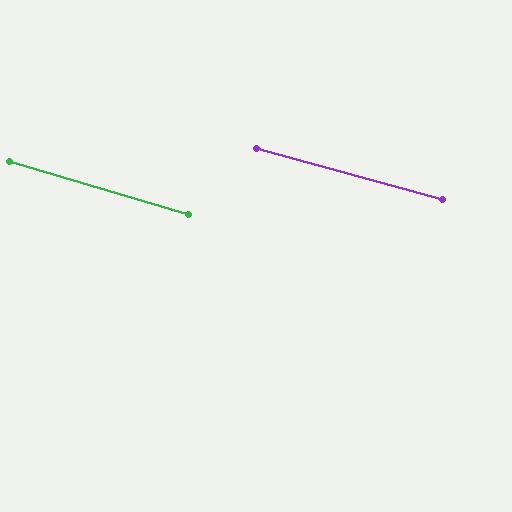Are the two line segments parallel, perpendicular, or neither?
Parallel — their directions differ by only 1.0°.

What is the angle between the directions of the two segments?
Approximately 1 degree.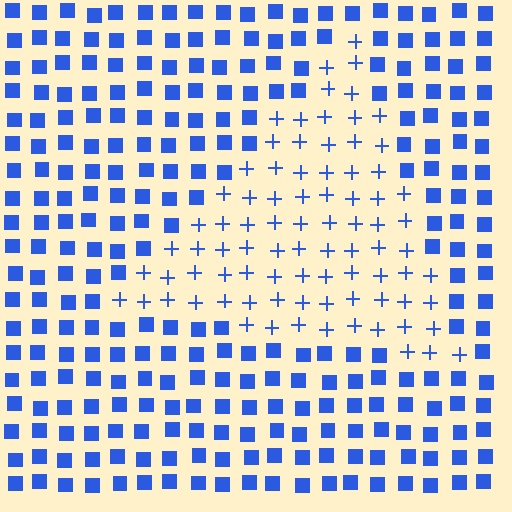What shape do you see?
I see a triangle.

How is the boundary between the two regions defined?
The boundary is defined by a change in element shape: plus signs inside vs. squares outside. All elements share the same color and spacing.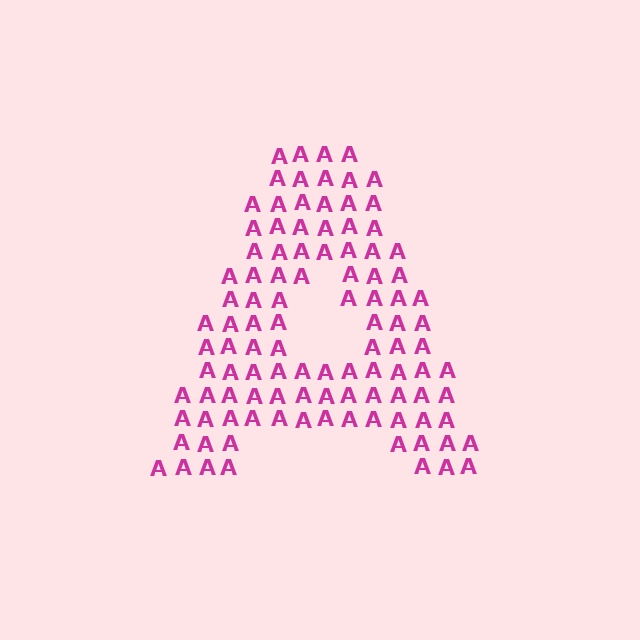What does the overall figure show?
The overall figure shows the letter A.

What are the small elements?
The small elements are letter A's.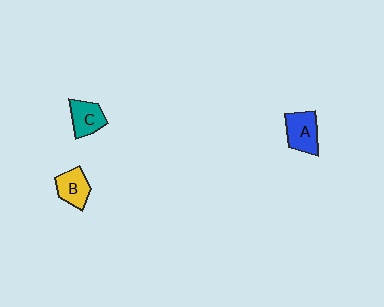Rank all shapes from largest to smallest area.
From largest to smallest: A (blue), B (yellow), C (teal).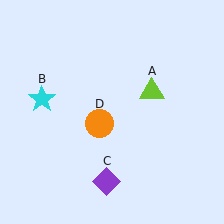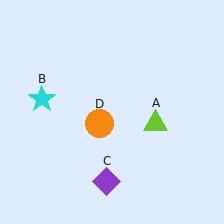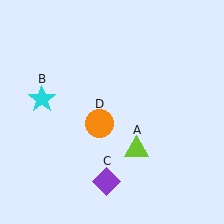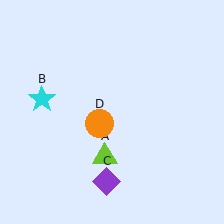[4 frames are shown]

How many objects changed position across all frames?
1 object changed position: lime triangle (object A).